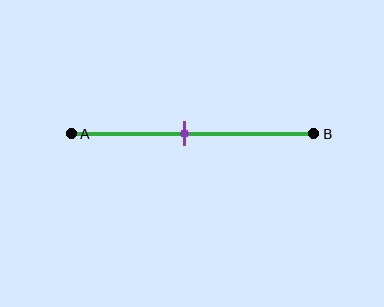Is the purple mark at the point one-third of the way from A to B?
No, the mark is at about 45% from A, not at the 33% one-third point.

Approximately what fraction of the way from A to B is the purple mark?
The purple mark is approximately 45% of the way from A to B.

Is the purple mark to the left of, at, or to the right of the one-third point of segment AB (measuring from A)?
The purple mark is to the right of the one-third point of segment AB.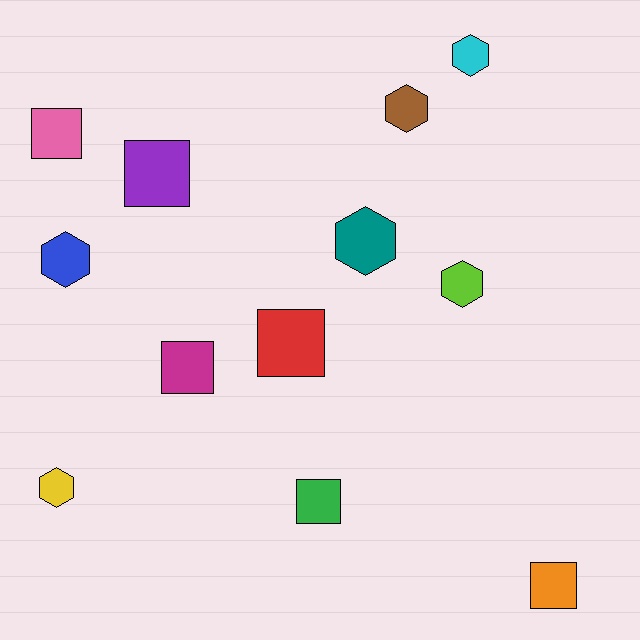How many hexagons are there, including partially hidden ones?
There are 6 hexagons.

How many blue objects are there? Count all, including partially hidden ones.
There is 1 blue object.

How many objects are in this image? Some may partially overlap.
There are 12 objects.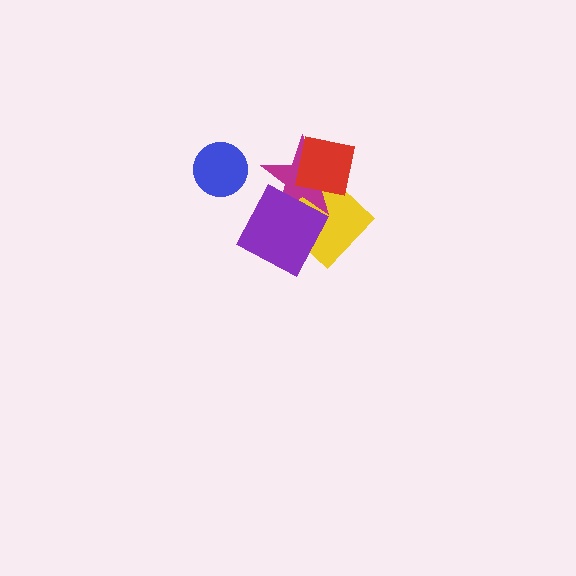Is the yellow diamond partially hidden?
Yes, it is partially covered by another shape.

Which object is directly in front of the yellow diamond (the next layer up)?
The magenta star is directly in front of the yellow diamond.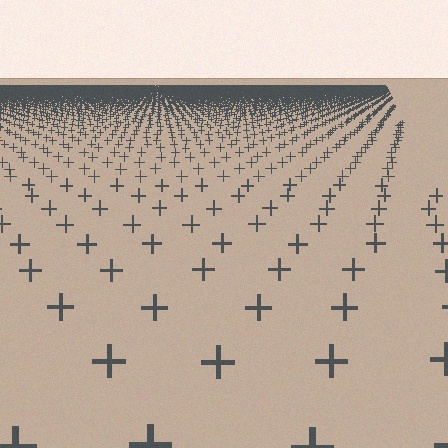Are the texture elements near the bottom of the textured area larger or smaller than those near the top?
Larger. Near the bottom, elements are closer to the viewer and appear at a bigger on-screen size.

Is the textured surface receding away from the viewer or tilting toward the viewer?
The surface is receding away from the viewer. Texture elements get smaller and denser toward the top.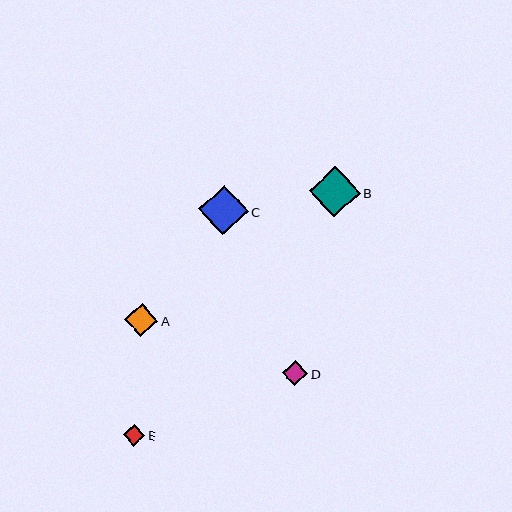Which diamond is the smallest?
Diamond E is the smallest with a size of approximately 21 pixels.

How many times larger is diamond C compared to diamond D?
Diamond C is approximately 2.0 times the size of diamond D.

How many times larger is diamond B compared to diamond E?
Diamond B is approximately 2.4 times the size of diamond E.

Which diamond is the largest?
Diamond B is the largest with a size of approximately 51 pixels.